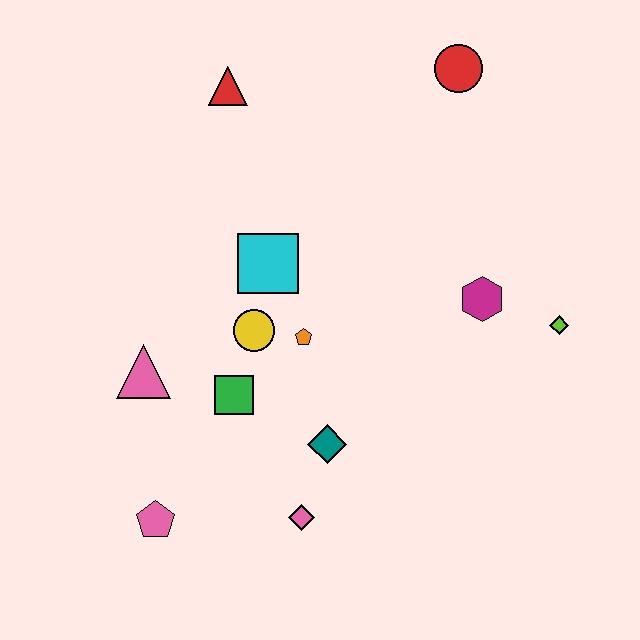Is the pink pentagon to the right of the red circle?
No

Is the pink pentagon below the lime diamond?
Yes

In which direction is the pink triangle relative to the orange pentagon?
The pink triangle is to the left of the orange pentagon.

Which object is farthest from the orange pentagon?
The red circle is farthest from the orange pentagon.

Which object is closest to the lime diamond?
The magenta hexagon is closest to the lime diamond.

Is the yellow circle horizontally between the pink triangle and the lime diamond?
Yes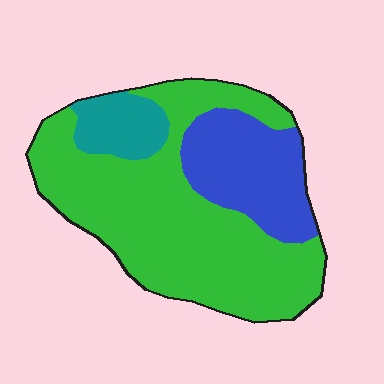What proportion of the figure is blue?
Blue covers 24% of the figure.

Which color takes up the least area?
Teal, at roughly 10%.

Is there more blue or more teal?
Blue.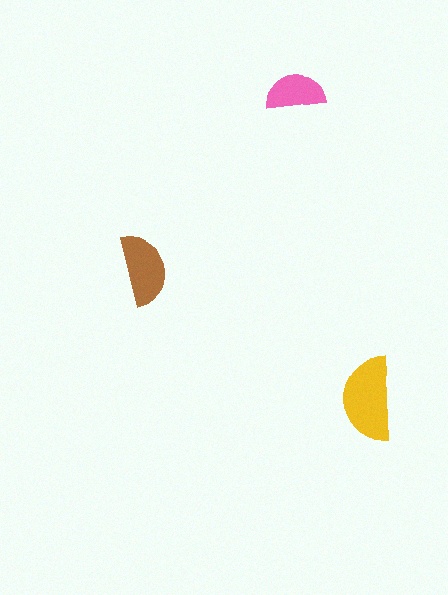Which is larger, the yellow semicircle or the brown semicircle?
The yellow one.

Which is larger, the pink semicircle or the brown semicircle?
The brown one.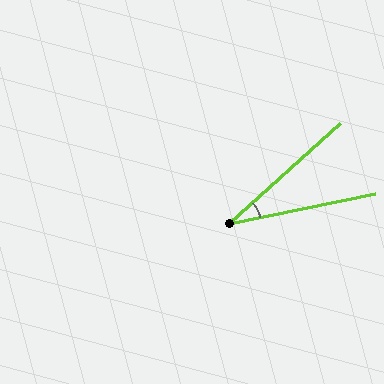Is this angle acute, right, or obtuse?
It is acute.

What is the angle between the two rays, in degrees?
Approximately 30 degrees.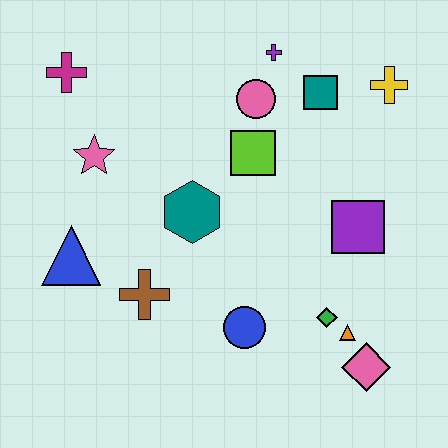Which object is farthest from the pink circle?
The pink diamond is farthest from the pink circle.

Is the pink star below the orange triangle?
No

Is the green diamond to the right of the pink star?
Yes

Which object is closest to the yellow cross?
The teal square is closest to the yellow cross.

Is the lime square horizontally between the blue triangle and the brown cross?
No